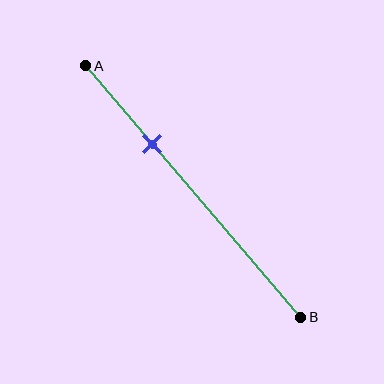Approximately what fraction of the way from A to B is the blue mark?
The blue mark is approximately 30% of the way from A to B.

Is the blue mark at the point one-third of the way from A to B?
Yes, the mark is approximately at the one-third point.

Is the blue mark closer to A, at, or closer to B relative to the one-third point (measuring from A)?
The blue mark is approximately at the one-third point of segment AB.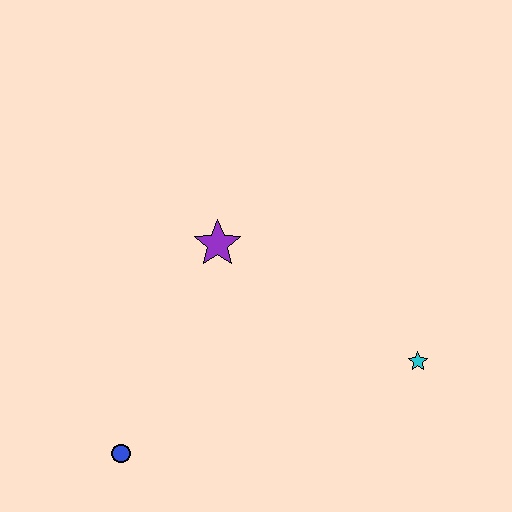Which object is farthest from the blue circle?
The cyan star is farthest from the blue circle.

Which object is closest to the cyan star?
The purple star is closest to the cyan star.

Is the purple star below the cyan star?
No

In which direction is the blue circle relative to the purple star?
The blue circle is below the purple star.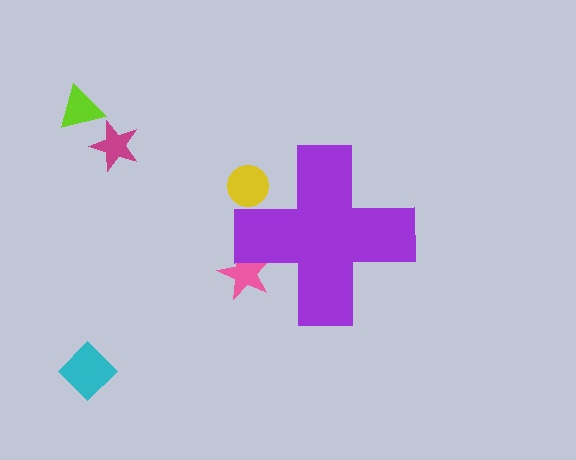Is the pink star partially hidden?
Yes, the pink star is partially hidden behind the purple cross.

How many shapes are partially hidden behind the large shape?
2 shapes are partially hidden.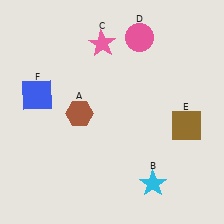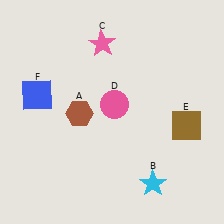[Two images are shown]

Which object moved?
The pink circle (D) moved down.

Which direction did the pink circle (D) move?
The pink circle (D) moved down.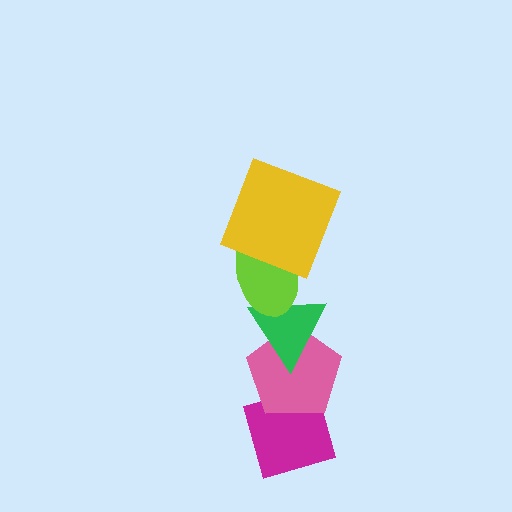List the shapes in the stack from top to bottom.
From top to bottom: the yellow square, the lime ellipse, the green triangle, the pink pentagon, the magenta diamond.